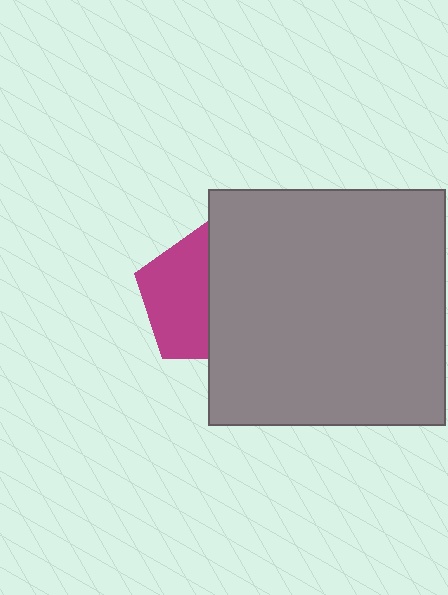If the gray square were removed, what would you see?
You would see the complete magenta pentagon.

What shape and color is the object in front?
The object in front is a gray square.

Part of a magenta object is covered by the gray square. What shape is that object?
It is a pentagon.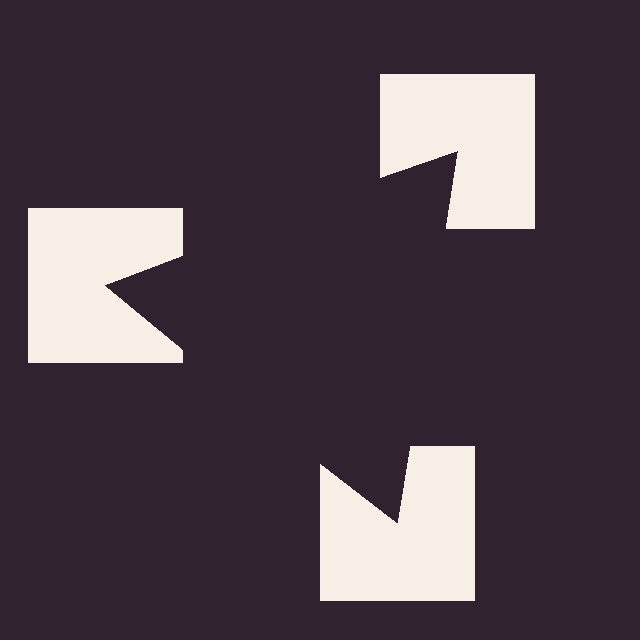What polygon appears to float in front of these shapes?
An illusory triangle — its edges are inferred from the aligned wedge cuts in the notched squares, not physically drawn.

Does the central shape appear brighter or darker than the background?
It typically appears slightly darker than the background, even though no actual brightness change is drawn.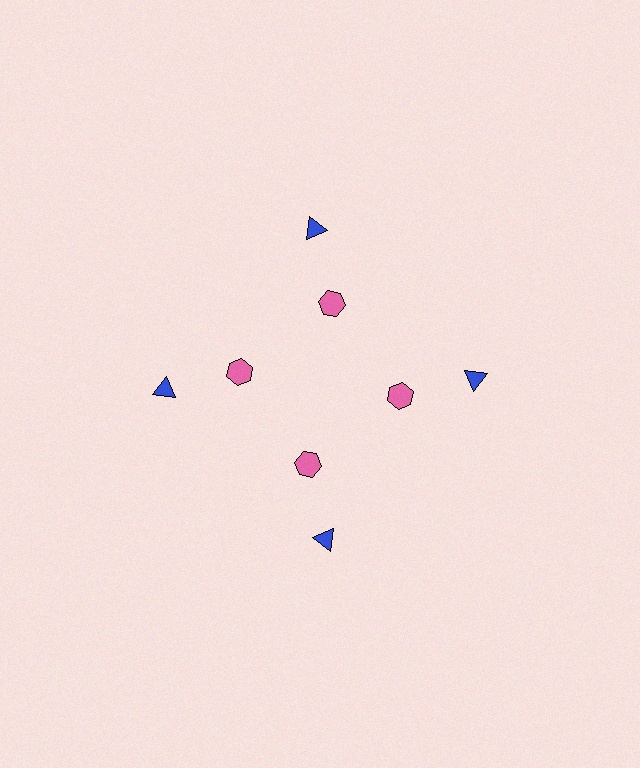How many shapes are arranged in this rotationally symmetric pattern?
There are 8 shapes, arranged in 4 groups of 2.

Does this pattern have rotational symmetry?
Yes, this pattern has 4-fold rotational symmetry. It looks the same after rotating 90 degrees around the center.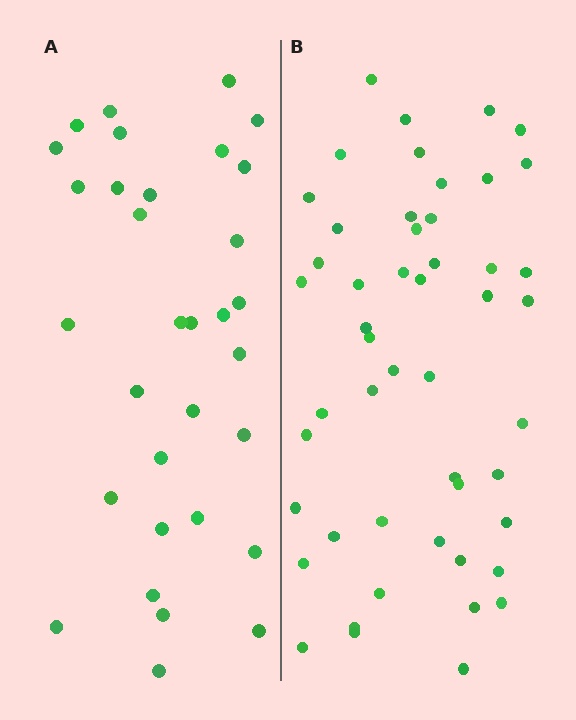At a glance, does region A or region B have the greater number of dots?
Region B (the right region) has more dots.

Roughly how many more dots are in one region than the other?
Region B has approximately 20 more dots than region A.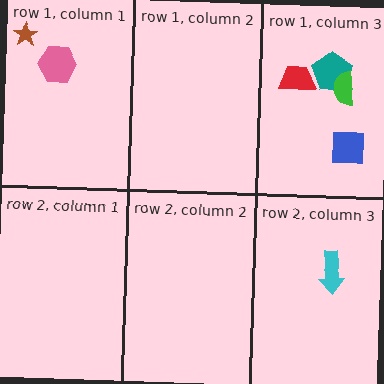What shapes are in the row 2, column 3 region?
The cyan arrow.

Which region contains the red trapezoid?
The row 1, column 3 region.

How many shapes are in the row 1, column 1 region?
2.